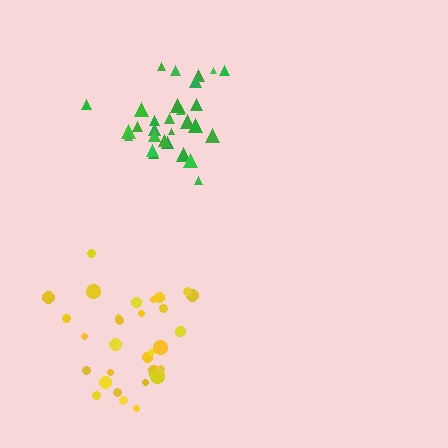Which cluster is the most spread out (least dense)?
Yellow.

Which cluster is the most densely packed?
Green.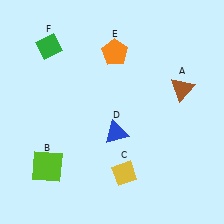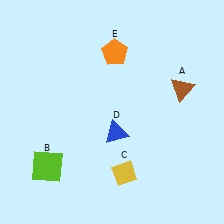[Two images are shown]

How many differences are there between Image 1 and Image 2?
There is 1 difference between the two images.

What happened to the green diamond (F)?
The green diamond (F) was removed in Image 2. It was in the top-left area of Image 1.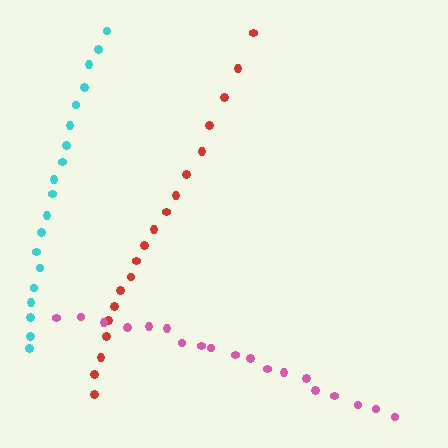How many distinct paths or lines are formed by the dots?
There are 3 distinct paths.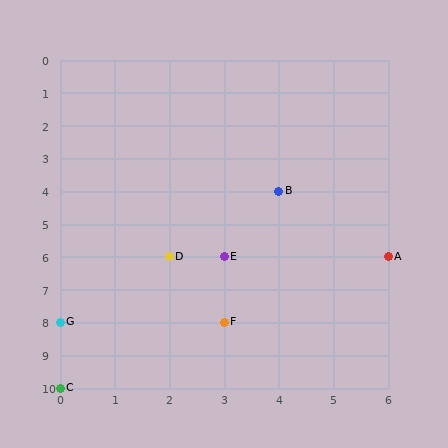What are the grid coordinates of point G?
Point G is at grid coordinates (0, 8).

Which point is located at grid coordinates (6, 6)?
Point A is at (6, 6).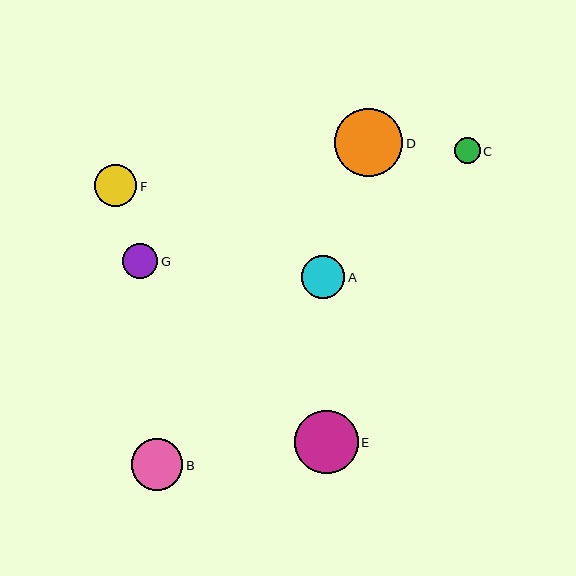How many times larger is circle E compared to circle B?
Circle E is approximately 1.2 times the size of circle B.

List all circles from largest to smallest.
From largest to smallest: D, E, B, A, F, G, C.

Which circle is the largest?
Circle D is the largest with a size of approximately 68 pixels.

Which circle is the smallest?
Circle C is the smallest with a size of approximately 26 pixels.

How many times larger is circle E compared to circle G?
Circle E is approximately 1.8 times the size of circle G.